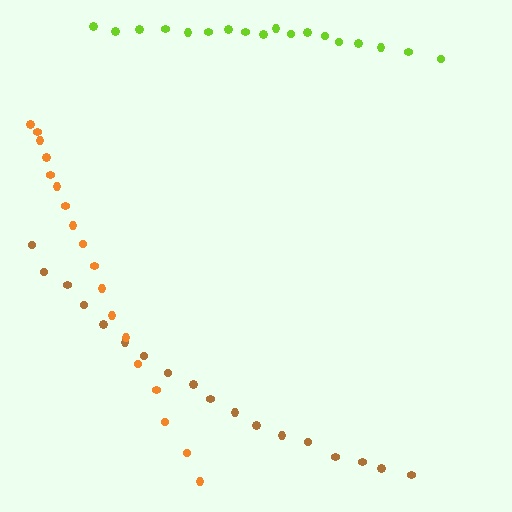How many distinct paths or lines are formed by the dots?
There are 3 distinct paths.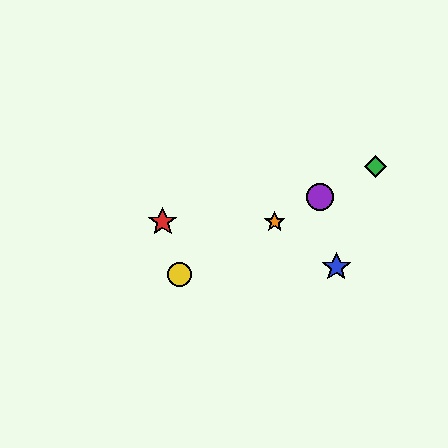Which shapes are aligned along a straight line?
The green diamond, the yellow circle, the purple circle, the orange star are aligned along a straight line.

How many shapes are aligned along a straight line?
4 shapes (the green diamond, the yellow circle, the purple circle, the orange star) are aligned along a straight line.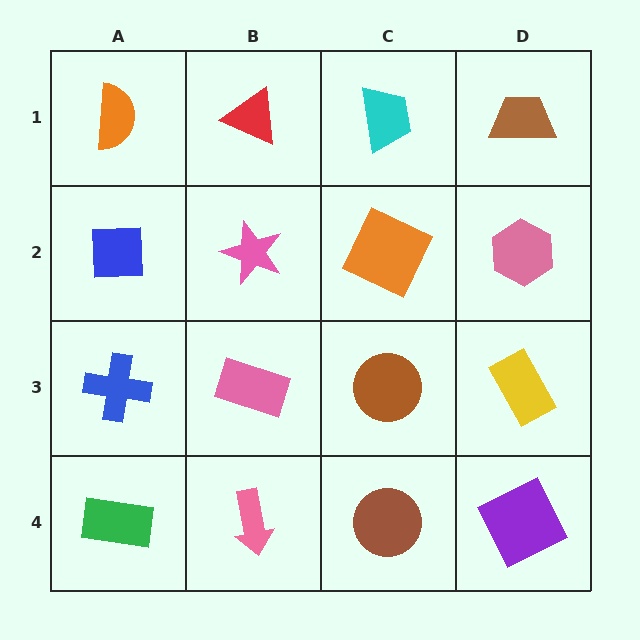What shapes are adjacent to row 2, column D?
A brown trapezoid (row 1, column D), a yellow rectangle (row 3, column D), an orange square (row 2, column C).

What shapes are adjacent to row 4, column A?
A blue cross (row 3, column A), a pink arrow (row 4, column B).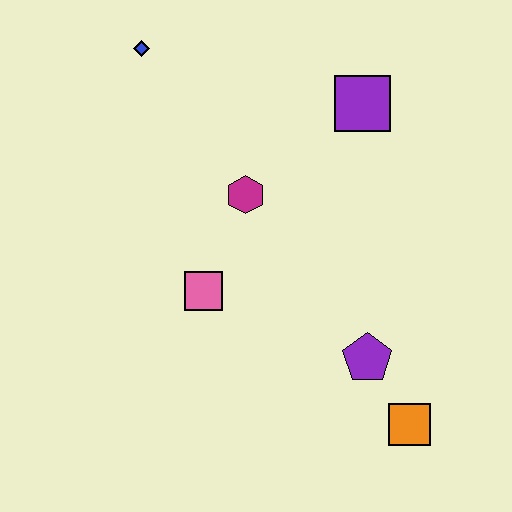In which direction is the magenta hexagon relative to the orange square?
The magenta hexagon is above the orange square.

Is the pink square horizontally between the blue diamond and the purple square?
Yes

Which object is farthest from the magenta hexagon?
The orange square is farthest from the magenta hexagon.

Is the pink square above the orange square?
Yes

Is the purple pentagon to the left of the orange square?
Yes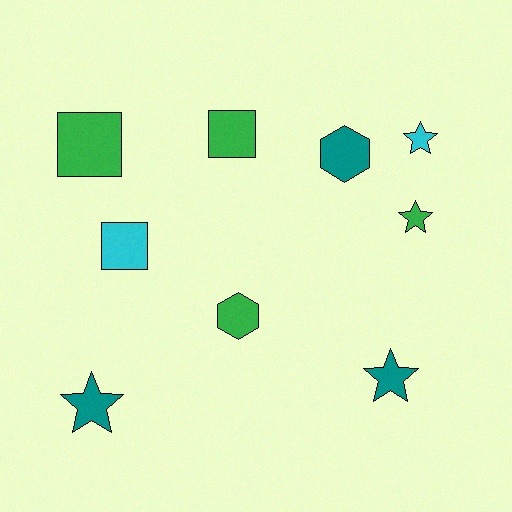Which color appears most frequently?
Green, with 4 objects.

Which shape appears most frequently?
Star, with 4 objects.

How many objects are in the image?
There are 9 objects.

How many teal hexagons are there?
There is 1 teal hexagon.